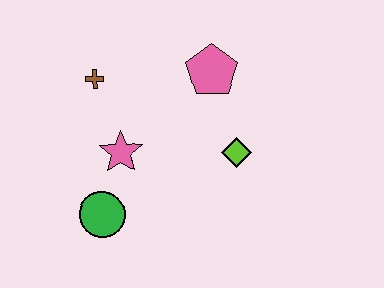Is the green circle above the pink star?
No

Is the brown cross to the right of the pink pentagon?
No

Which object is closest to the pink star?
The green circle is closest to the pink star.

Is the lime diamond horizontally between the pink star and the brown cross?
No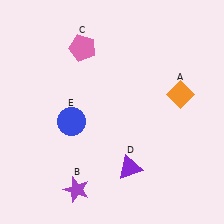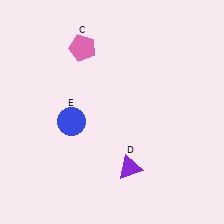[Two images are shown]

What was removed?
The purple star (B), the orange diamond (A) were removed in Image 2.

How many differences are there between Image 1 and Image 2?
There are 2 differences between the two images.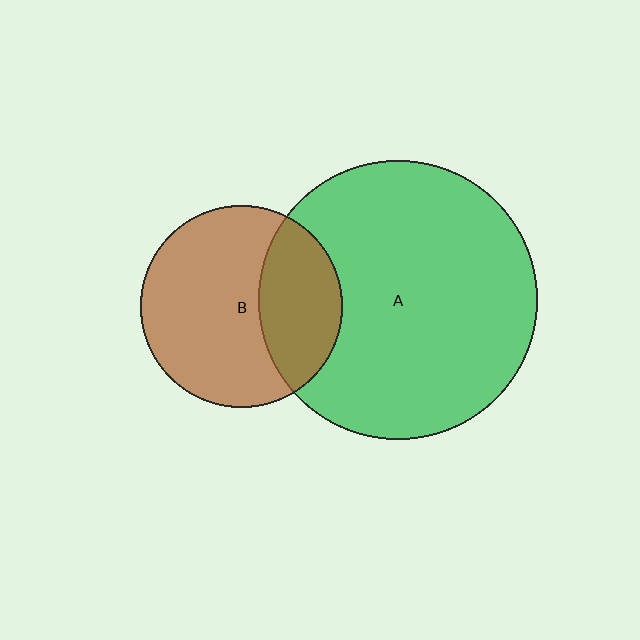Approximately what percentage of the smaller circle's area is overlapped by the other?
Approximately 35%.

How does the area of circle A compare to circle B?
Approximately 1.9 times.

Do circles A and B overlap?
Yes.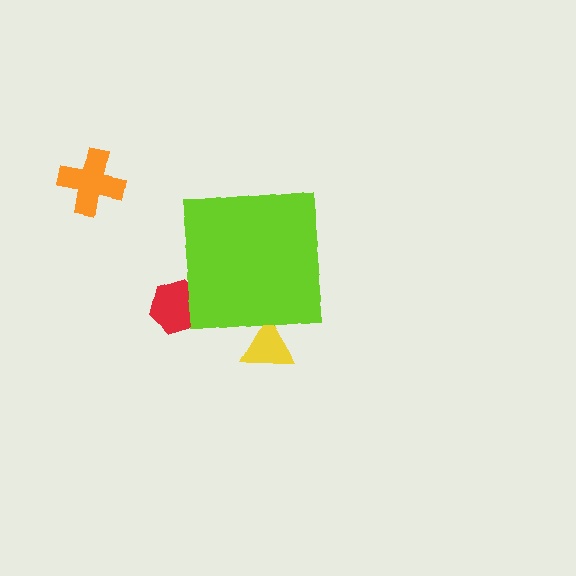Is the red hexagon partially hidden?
Yes, the red hexagon is partially hidden behind the lime square.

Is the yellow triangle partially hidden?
Yes, the yellow triangle is partially hidden behind the lime square.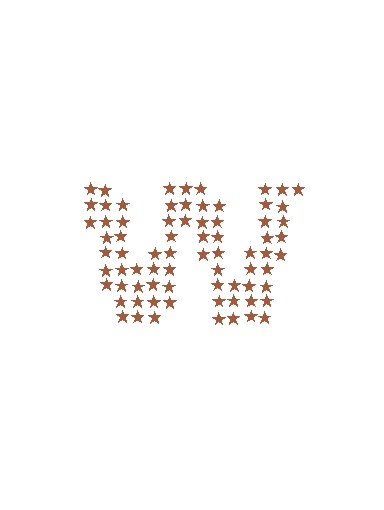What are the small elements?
The small elements are stars.